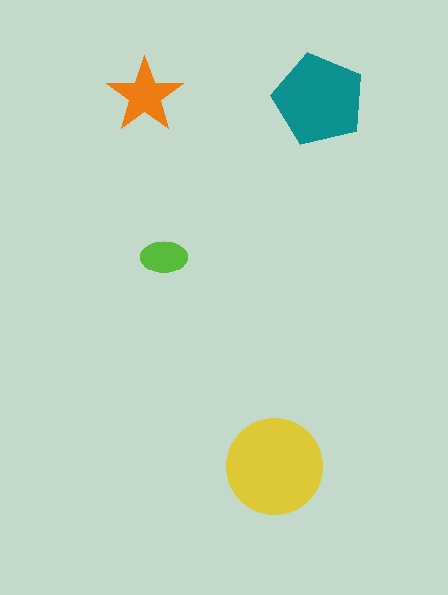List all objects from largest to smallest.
The yellow circle, the teal pentagon, the orange star, the lime ellipse.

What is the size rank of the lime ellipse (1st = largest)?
4th.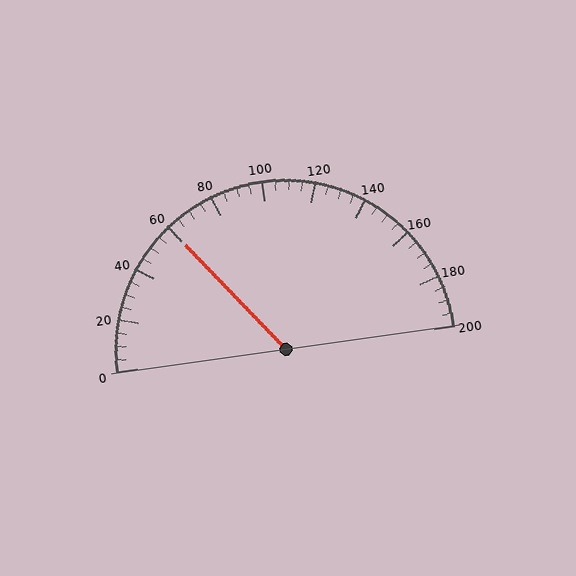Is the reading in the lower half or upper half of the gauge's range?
The reading is in the lower half of the range (0 to 200).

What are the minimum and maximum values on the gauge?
The gauge ranges from 0 to 200.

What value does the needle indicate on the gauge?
The needle indicates approximately 60.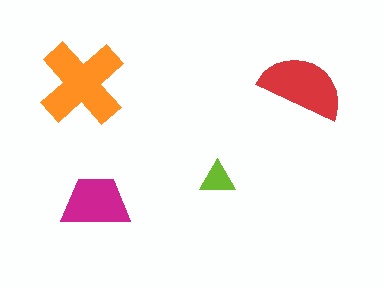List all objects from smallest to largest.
The lime triangle, the magenta trapezoid, the red semicircle, the orange cross.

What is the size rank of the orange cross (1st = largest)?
1st.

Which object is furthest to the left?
The orange cross is leftmost.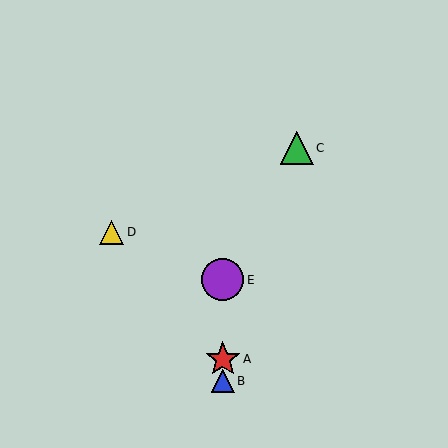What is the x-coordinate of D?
Object D is at x≈112.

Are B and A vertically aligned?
Yes, both are at x≈223.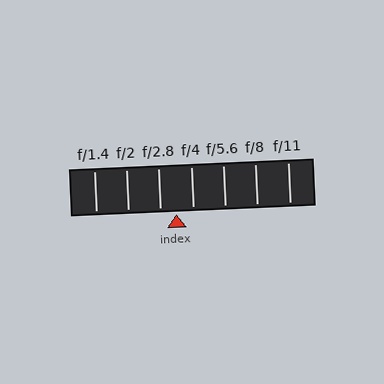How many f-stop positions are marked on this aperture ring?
There are 7 f-stop positions marked.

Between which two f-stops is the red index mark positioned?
The index mark is between f/2.8 and f/4.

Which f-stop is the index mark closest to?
The index mark is closest to f/2.8.